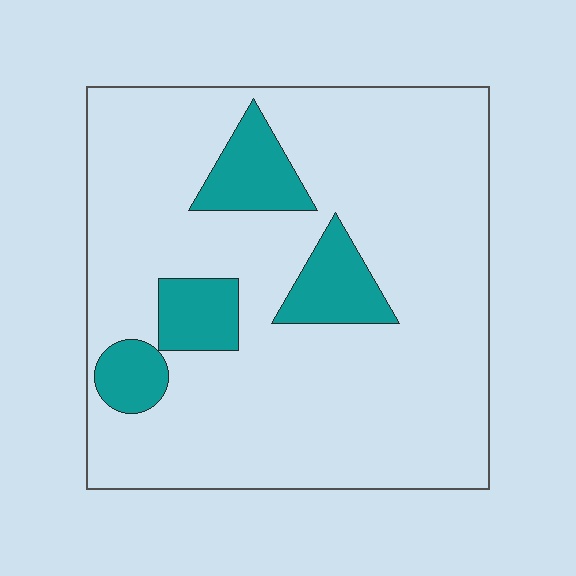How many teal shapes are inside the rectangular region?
4.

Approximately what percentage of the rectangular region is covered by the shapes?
Approximately 15%.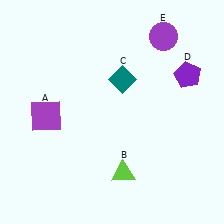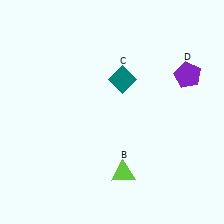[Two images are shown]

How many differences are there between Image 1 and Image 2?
There are 2 differences between the two images.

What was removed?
The purple circle (E), the purple square (A) were removed in Image 2.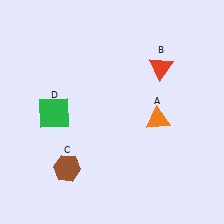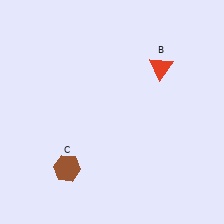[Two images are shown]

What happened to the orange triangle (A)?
The orange triangle (A) was removed in Image 2. It was in the bottom-right area of Image 1.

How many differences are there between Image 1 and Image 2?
There are 2 differences between the two images.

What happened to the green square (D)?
The green square (D) was removed in Image 2. It was in the bottom-left area of Image 1.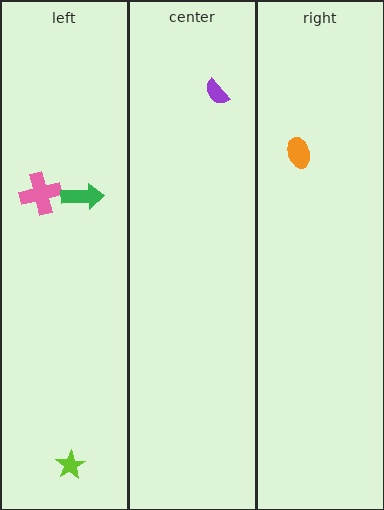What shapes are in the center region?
The purple semicircle.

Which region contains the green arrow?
The left region.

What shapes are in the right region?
The orange ellipse.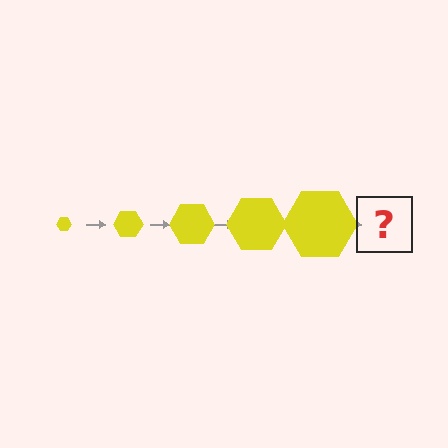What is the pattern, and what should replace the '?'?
The pattern is that the hexagon gets progressively larger each step. The '?' should be a yellow hexagon, larger than the previous one.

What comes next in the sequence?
The next element should be a yellow hexagon, larger than the previous one.